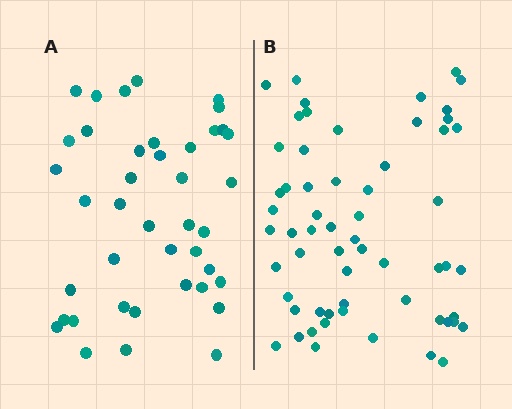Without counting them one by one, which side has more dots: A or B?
Region B (the right region) has more dots.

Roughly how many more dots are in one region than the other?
Region B has approximately 20 more dots than region A.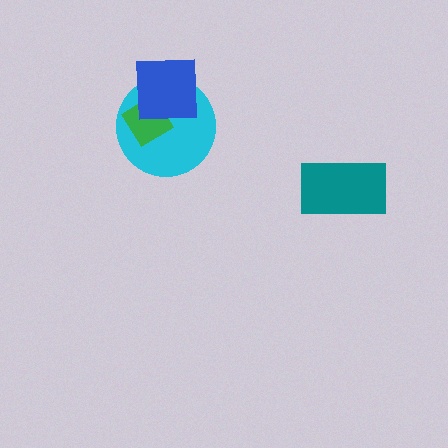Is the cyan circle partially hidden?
Yes, it is partially covered by another shape.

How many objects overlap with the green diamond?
2 objects overlap with the green diamond.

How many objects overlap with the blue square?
2 objects overlap with the blue square.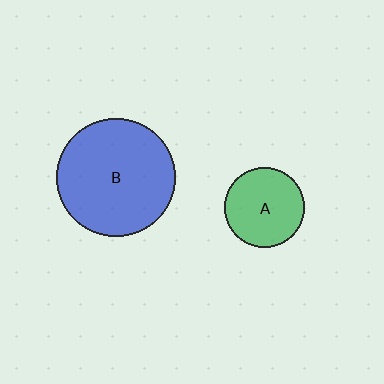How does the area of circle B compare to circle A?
Approximately 2.2 times.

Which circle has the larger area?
Circle B (blue).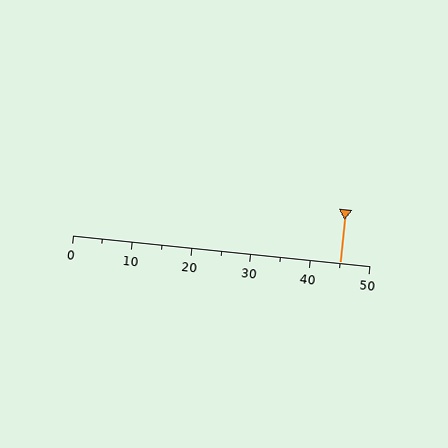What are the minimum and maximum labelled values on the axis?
The axis runs from 0 to 50.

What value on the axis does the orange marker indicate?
The marker indicates approximately 45.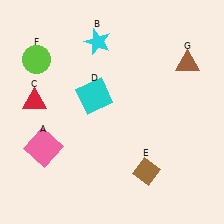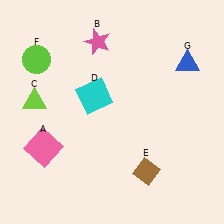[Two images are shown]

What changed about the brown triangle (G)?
In Image 1, G is brown. In Image 2, it changed to blue.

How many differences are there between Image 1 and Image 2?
There are 3 differences between the two images.